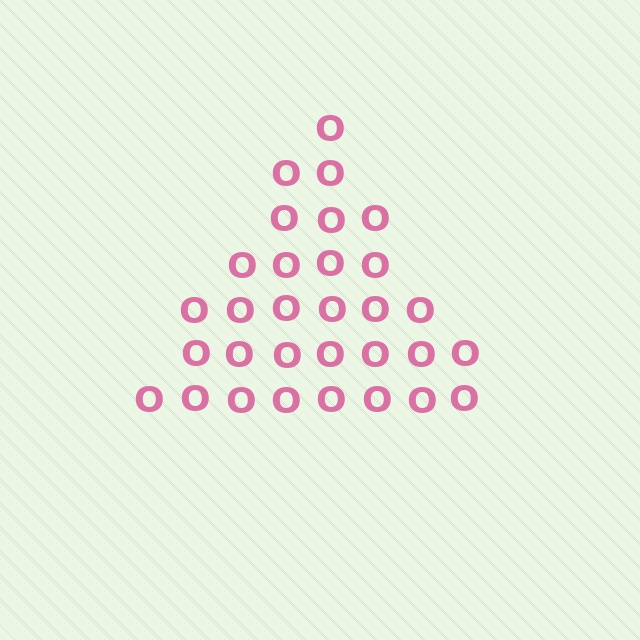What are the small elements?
The small elements are letter O's.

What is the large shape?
The large shape is a triangle.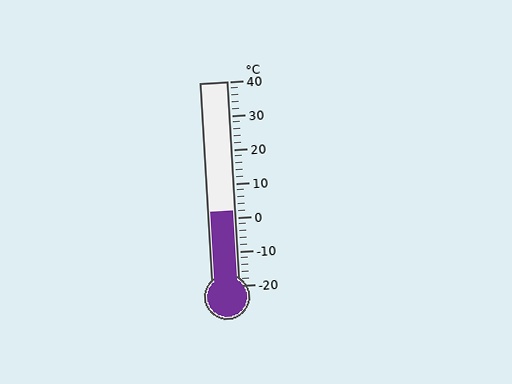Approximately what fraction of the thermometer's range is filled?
The thermometer is filled to approximately 35% of its range.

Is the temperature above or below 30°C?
The temperature is below 30°C.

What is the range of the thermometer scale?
The thermometer scale ranges from -20°C to 40°C.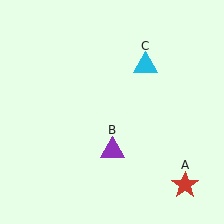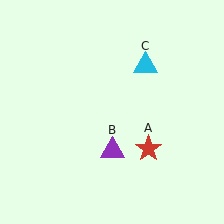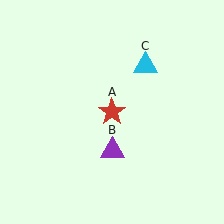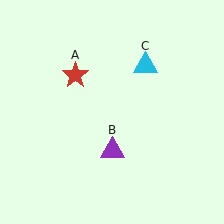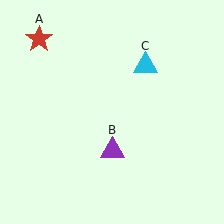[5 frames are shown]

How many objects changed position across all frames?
1 object changed position: red star (object A).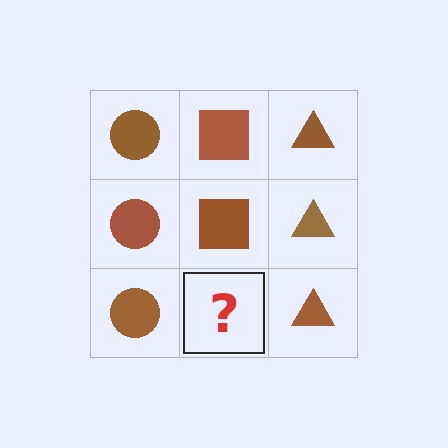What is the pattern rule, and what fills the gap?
The rule is that each column has a consistent shape. The gap should be filled with a brown square.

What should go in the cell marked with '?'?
The missing cell should contain a brown square.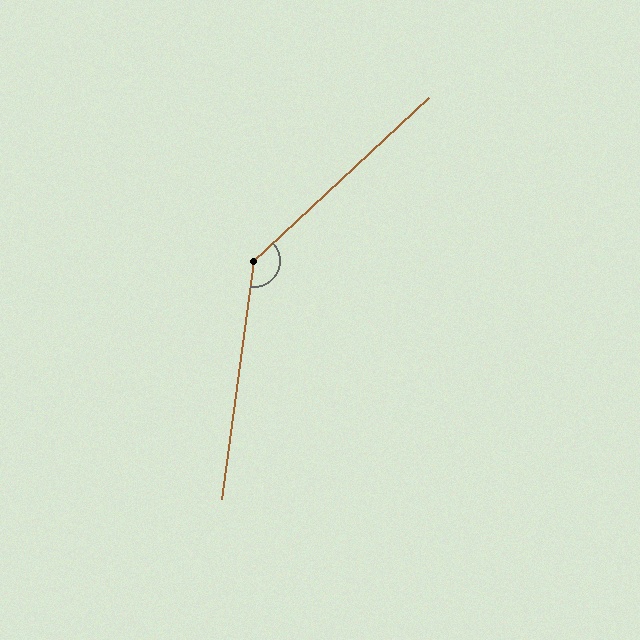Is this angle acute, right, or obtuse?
It is obtuse.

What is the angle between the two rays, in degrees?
Approximately 141 degrees.